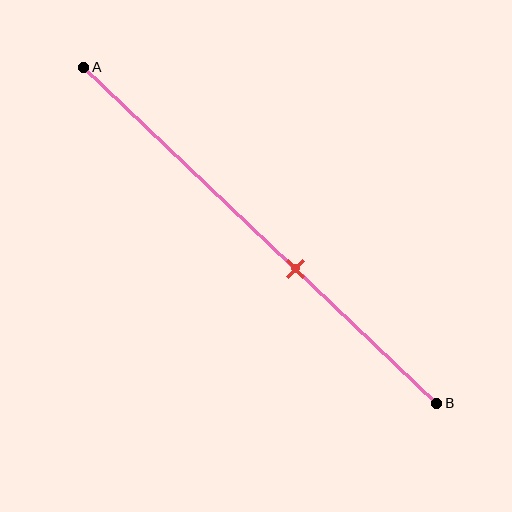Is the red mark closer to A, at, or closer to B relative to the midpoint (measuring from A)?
The red mark is closer to point B than the midpoint of segment AB.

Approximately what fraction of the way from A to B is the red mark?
The red mark is approximately 60% of the way from A to B.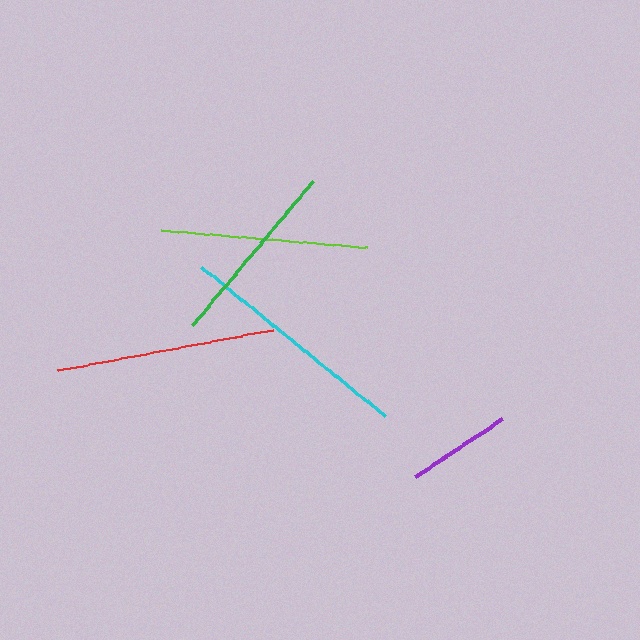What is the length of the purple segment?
The purple segment is approximately 104 pixels long.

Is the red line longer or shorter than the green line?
The red line is longer than the green line.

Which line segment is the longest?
The cyan line is the longest at approximately 236 pixels.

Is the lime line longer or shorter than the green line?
The lime line is longer than the green line.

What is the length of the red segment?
The red segment is approximately 219 pixels long.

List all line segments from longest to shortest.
From longest to shortest: cyan, red, lime, green, purple.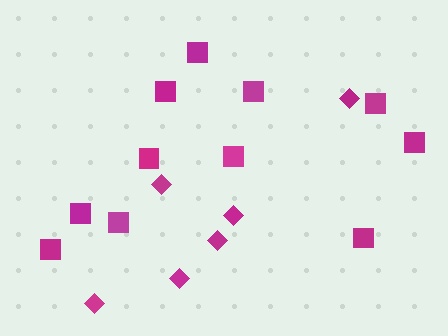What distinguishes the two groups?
There are 2 groups: one group of diamonds (6) and one group of squares (11).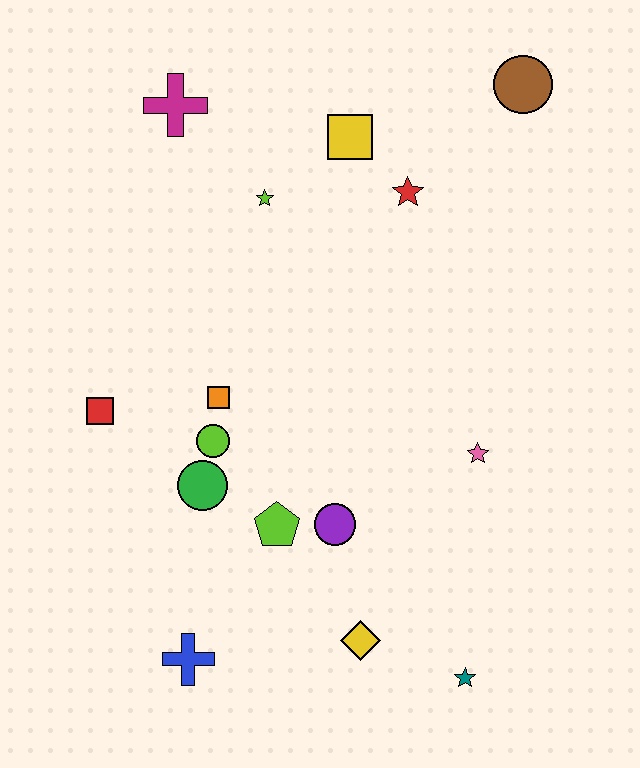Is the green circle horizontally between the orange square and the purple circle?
No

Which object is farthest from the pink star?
The magenta cross is farthest from the pink star.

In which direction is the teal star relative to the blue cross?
The teal star is to the right of the blue cross.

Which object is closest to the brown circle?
The red star is closest to the brown circle.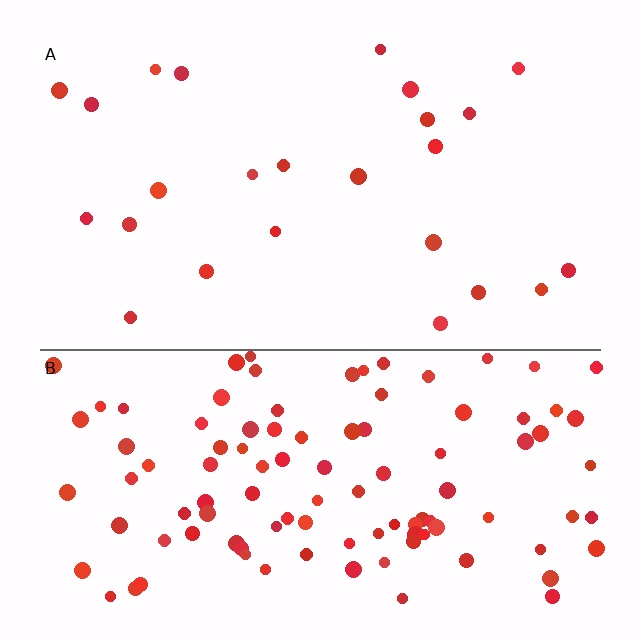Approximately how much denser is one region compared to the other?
Approximately 4.4× — region B over region A.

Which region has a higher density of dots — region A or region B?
B (the bottom).